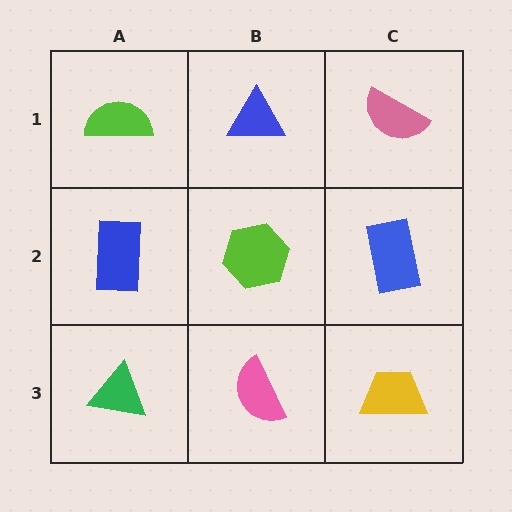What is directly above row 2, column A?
A lime semicircle.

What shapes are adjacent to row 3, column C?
A blue rectangle (row 2, column C), a pink semicircle (row 3, column B).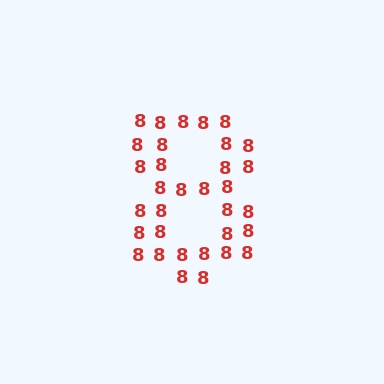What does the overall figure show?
The overall figure shows the digit 8.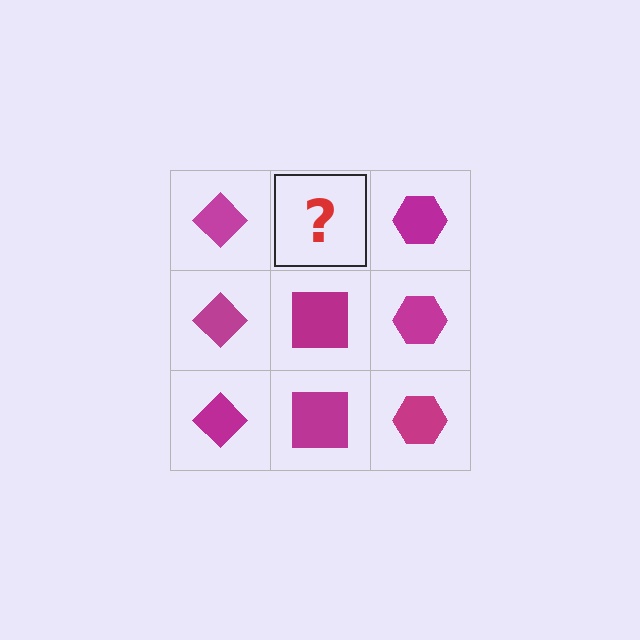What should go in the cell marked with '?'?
The missing cell should contain a magenta square.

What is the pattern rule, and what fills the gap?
The rule is that each column has a consistent shape. The gap should be filled with a magenta square.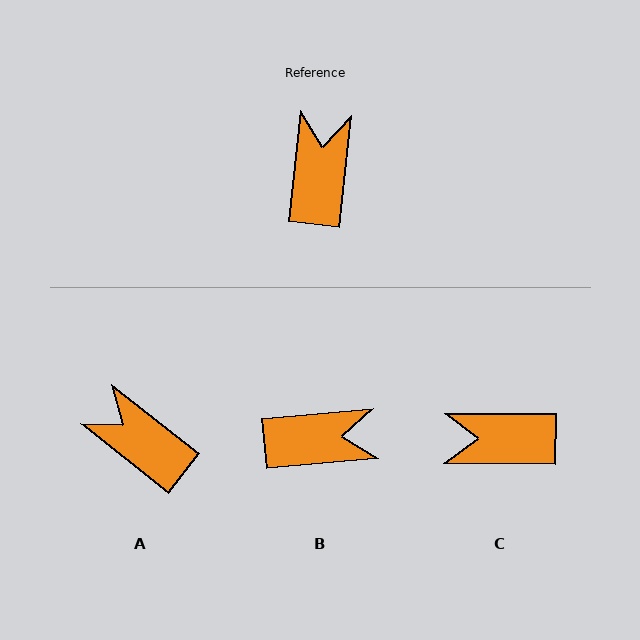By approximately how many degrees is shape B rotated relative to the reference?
Approximately 79 degrees clockwise.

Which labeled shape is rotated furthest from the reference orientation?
C, about 96 degrees away.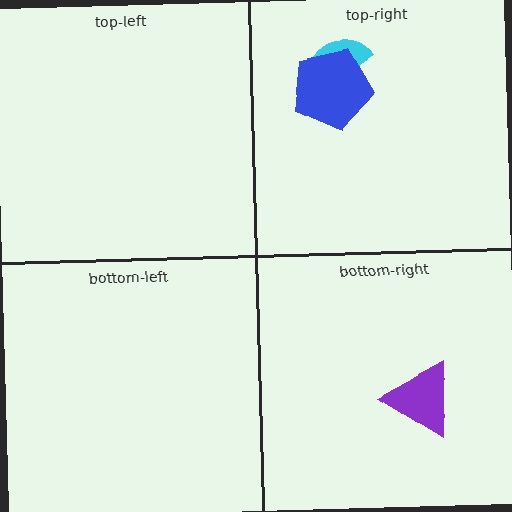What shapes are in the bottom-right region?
The purple triangle.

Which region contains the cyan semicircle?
The top-right region.